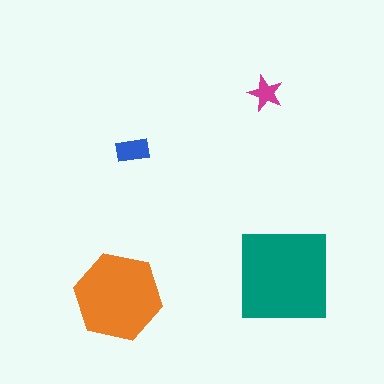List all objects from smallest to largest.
The magenta star, the blue rectangle, the orange hexagon, the teal square.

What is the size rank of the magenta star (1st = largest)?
4th.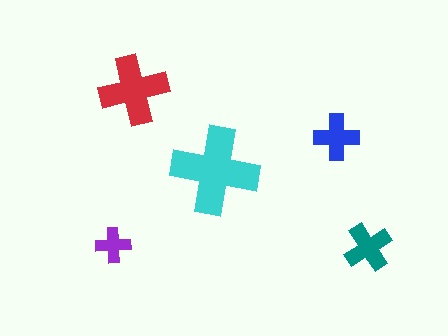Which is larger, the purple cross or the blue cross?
The blue one.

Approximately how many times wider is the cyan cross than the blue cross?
About 2 times wider.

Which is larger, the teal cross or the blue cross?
The teal one.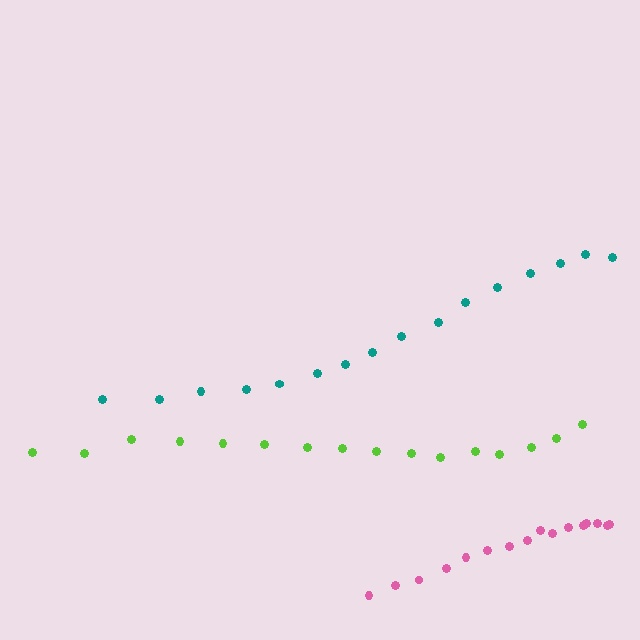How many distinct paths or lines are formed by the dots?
There are 3 distinct paths.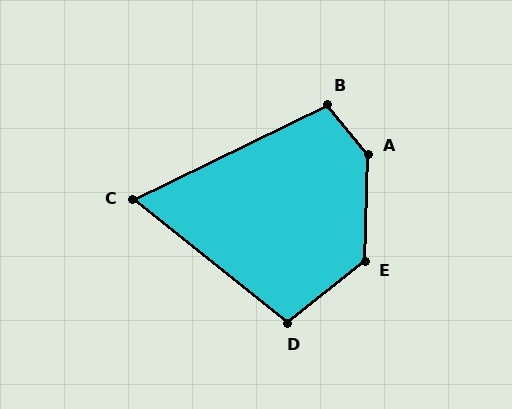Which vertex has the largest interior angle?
A, at approximately 139 degrees.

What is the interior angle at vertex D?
Approximately 103 degrees (obtuse).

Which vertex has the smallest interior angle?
C, at approximately 65 degrees.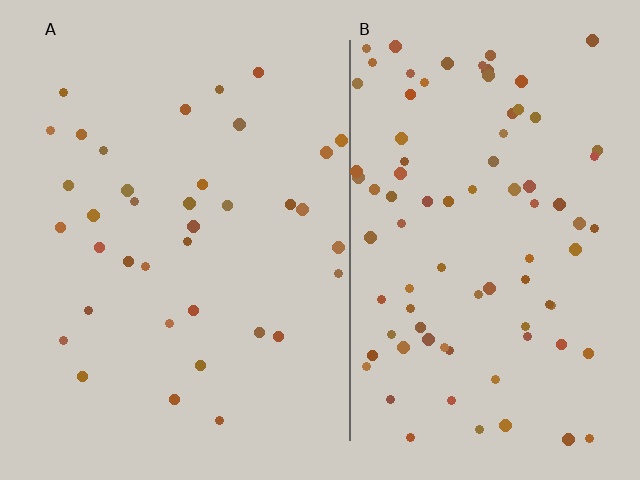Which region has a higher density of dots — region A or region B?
B (the right).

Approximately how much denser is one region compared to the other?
Approximately 2.3× — region B over region A.